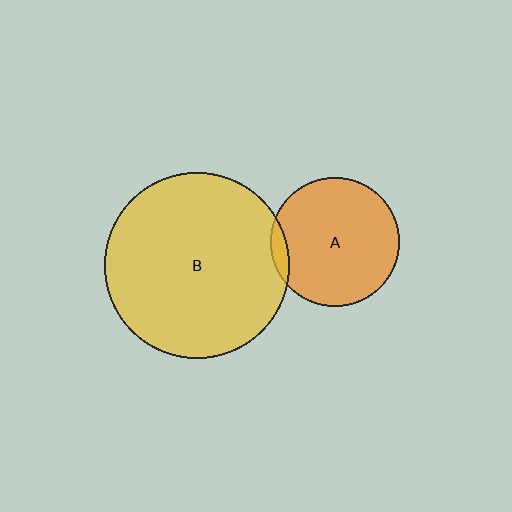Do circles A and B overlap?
Yes.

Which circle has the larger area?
Circle B (yellow).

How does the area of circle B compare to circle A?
Approximately 2.1 times.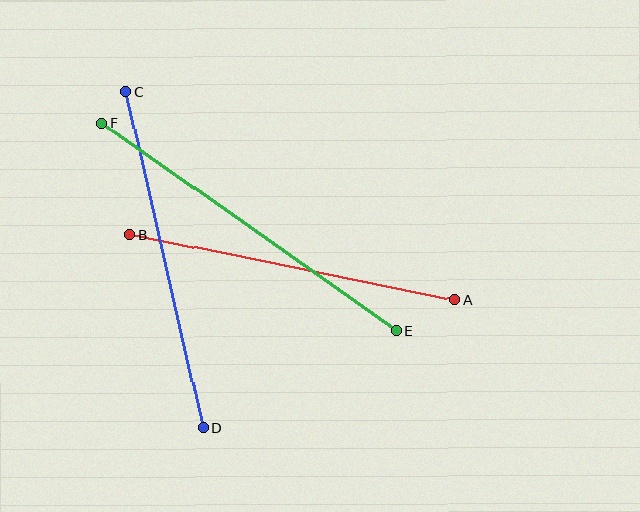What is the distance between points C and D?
The distance is approximately 345 pixels.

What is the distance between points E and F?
The distance is approximately 360 pixels.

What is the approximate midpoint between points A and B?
The midpoint is at approximately (292, 267) pixels.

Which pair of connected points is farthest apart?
Points E and F are farthest apart.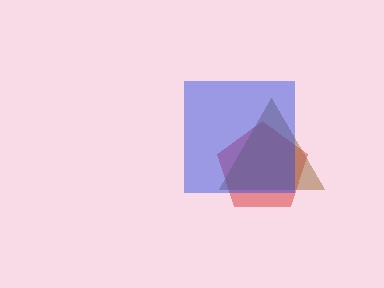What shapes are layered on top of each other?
The layered shapes are: a red pentagon, a brown triangle, a blue square.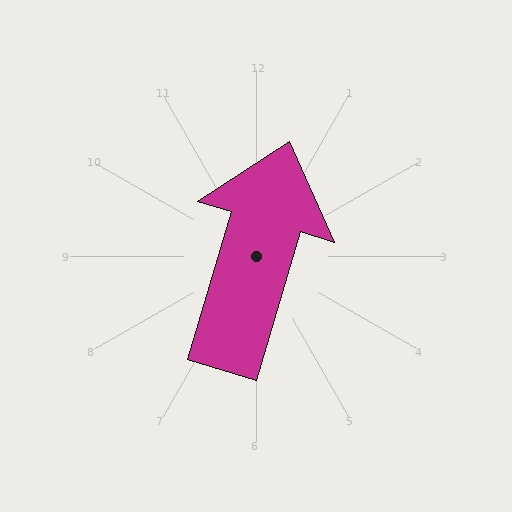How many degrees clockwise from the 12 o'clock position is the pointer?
Approximately 17 degrees.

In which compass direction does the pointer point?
North.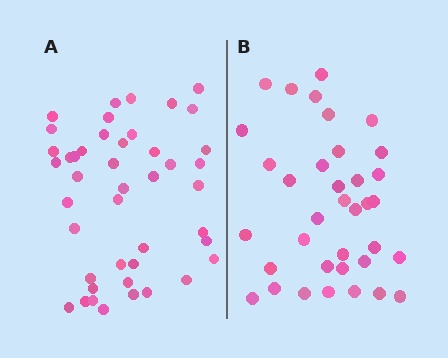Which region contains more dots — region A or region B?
Region A (the left region) has more dots.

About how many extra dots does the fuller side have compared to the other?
Region A has roughly 8 or so more dots than region B.